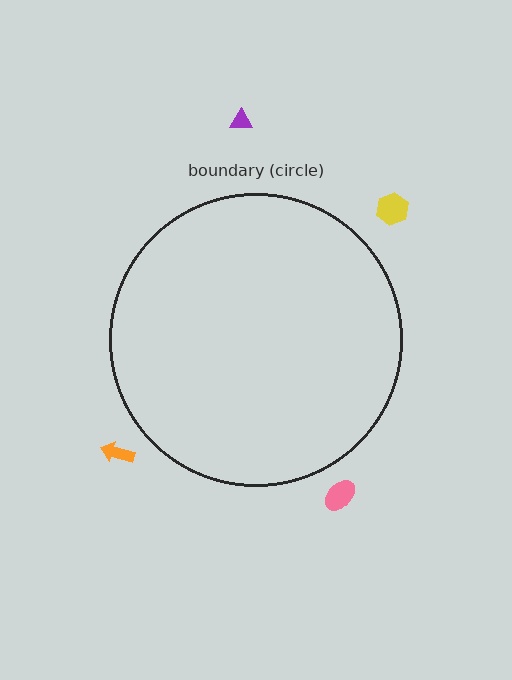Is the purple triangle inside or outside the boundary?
Outside.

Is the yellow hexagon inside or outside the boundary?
Outside.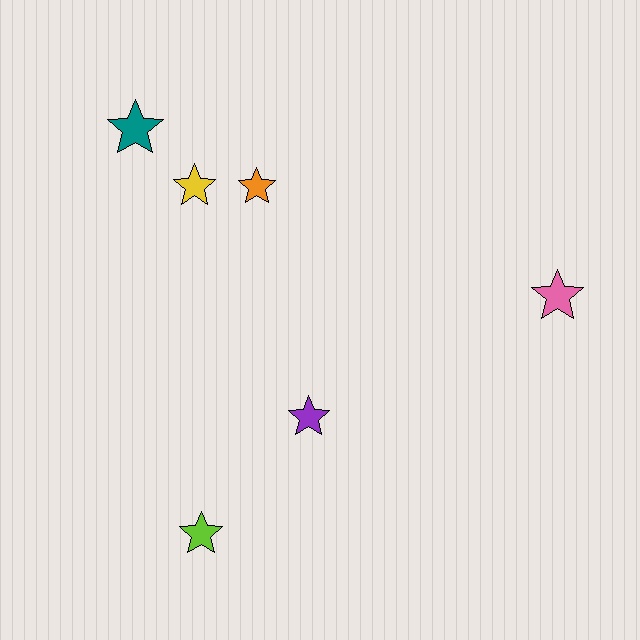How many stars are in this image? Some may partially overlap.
There are 6 stars.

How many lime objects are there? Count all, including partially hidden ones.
There is 1 lime object.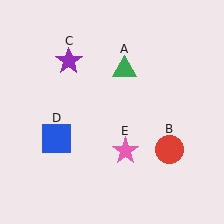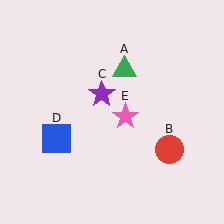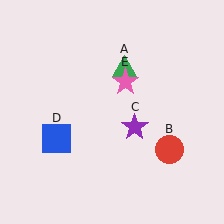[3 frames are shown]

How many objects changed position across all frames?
2 objects changed position: purple star (object C), pink star (object E).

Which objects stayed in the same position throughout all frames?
Green triangle (object A) and red circle (object B) and blue square (object D) remained stationary.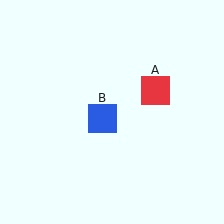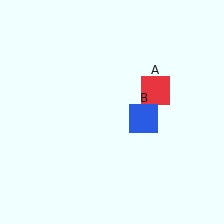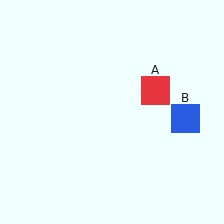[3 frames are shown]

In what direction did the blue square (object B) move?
The blue square (object B) moved right.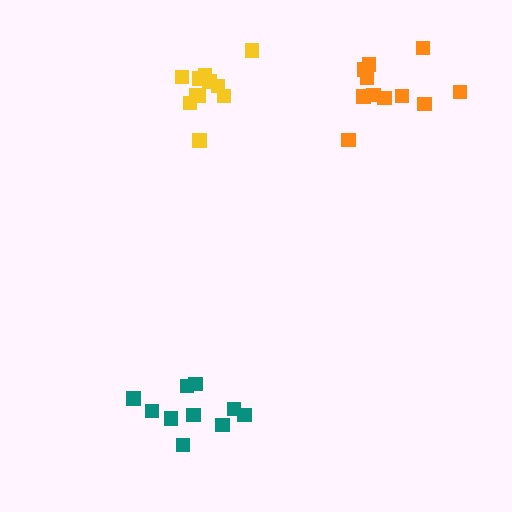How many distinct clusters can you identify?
There are 3 distinct clusters.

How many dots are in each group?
Group 1: 10 dots, Group 2: 11 dots, Group 3: 11 dots (32 total).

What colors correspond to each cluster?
The clusters are colored: teal, orange, yellow.